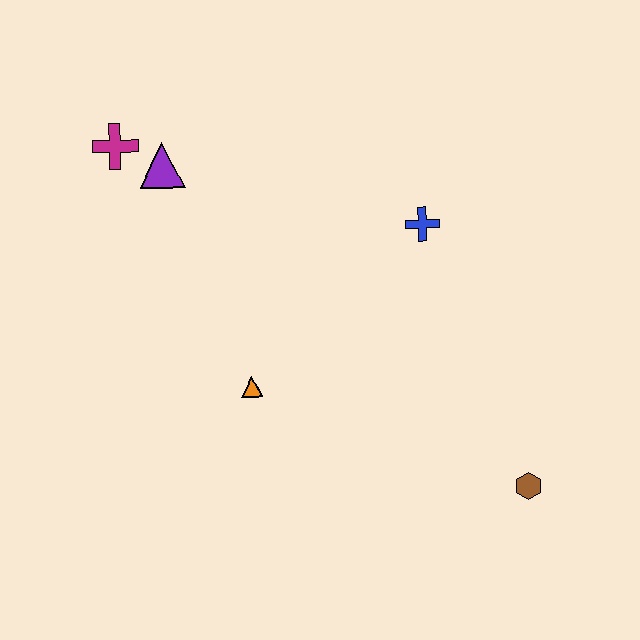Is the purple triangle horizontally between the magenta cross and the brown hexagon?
Yes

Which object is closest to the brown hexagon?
The blue cross is closest to the brown hexagon.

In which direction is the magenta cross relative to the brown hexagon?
The magenta cross is to the left of the brown hexagon.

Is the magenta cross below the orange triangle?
No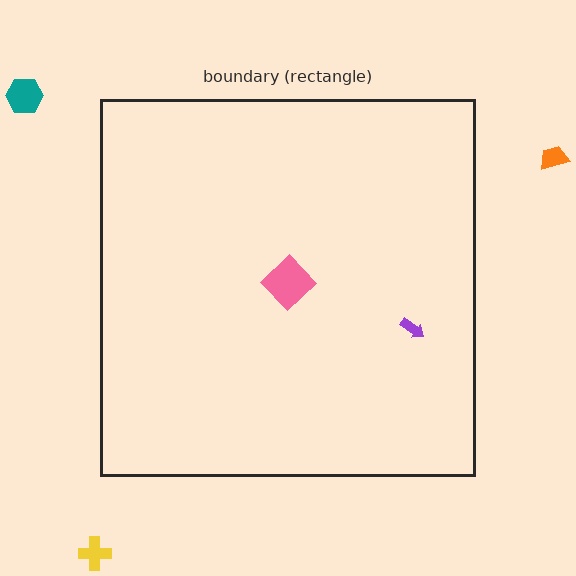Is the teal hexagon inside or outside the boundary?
Outside.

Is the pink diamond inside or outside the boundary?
Inside.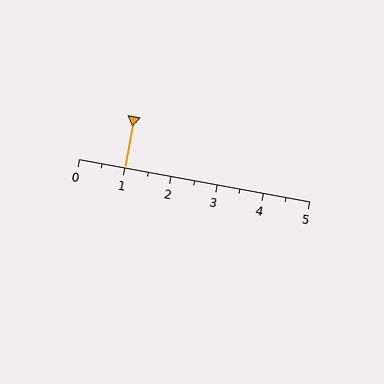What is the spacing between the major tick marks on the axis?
The major ticks are spaced 1 apart.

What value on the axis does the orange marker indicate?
The marker indicates approximately 1.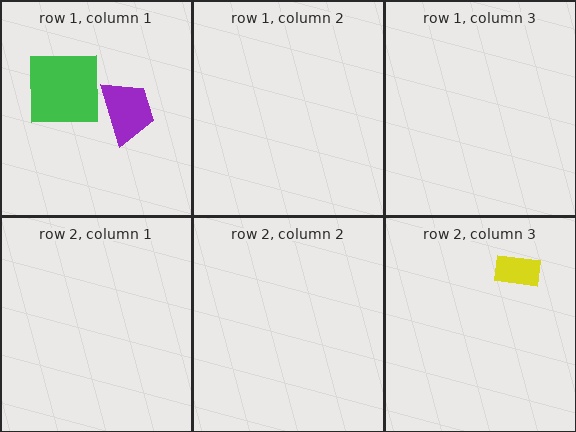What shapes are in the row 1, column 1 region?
The green square, the purple trapezoid.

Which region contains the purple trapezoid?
The row 1, column 1 region.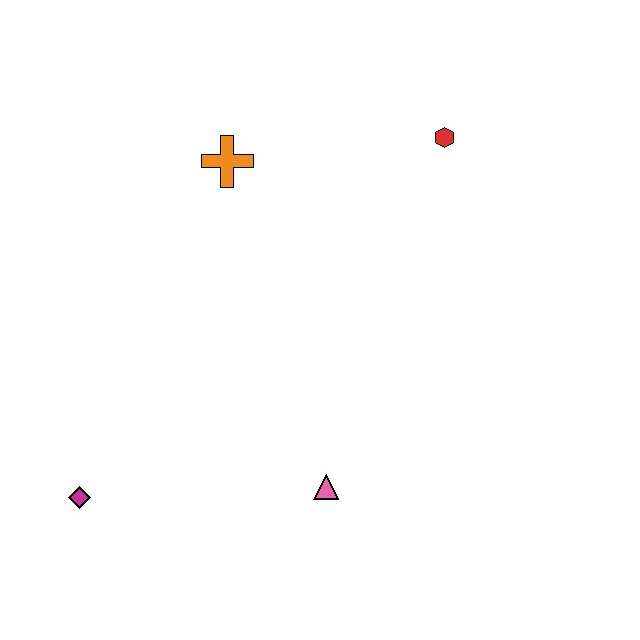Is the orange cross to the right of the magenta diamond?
Yes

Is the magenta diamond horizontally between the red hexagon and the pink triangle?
No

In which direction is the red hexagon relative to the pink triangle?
The red hexagon is above the pink triangle.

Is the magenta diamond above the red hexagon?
No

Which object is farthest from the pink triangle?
The red hexagon is farthest from the pink triangle.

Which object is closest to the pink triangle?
The magenta diamond is closest to the pink triangle.